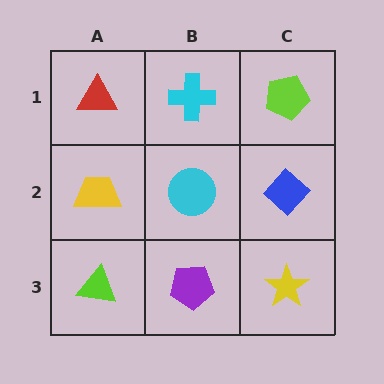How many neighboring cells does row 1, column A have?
2.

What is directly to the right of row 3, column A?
A purple pentagon.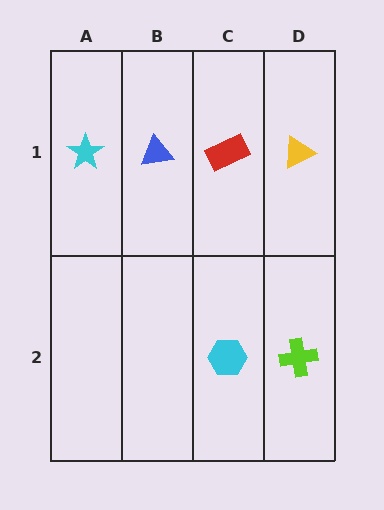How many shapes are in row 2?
2 shapes.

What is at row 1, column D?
A yellow triangle.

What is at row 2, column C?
A cyan hexagon.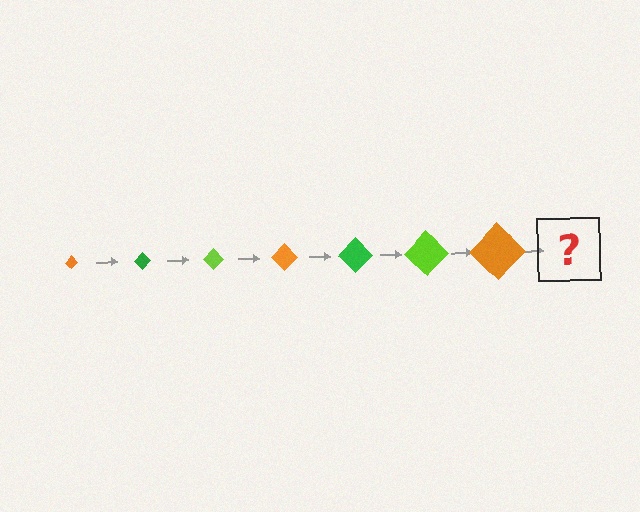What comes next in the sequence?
The next element should be a green diamond, larger than the previous one.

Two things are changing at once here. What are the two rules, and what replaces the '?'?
The two rules are that the diamond grows larger each step and the color cycles through orange, green, and lime. The '?' should be a green diamond, larger than the previous one.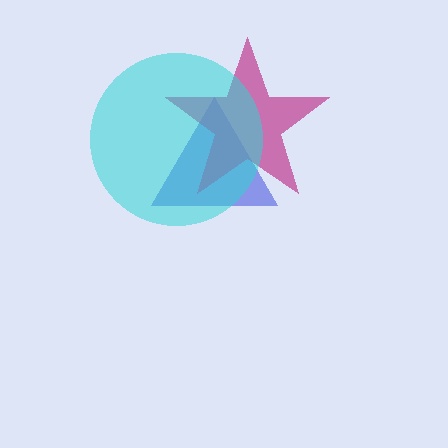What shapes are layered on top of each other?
The layered shapes are: a blue triangle, a magenta star, a cyan circle.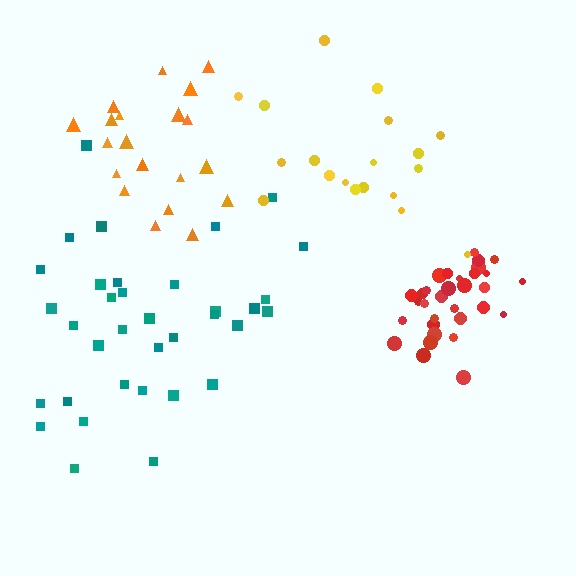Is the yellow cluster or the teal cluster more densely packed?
Teal.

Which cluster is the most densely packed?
Red.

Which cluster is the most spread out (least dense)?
Yellow.